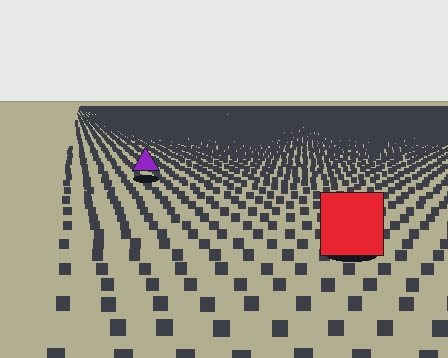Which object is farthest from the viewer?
The purple triangle is farthest from the viewer. It appears smaller and the ground texture around it is denser.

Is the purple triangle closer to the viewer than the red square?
No. The red square is closer — you can tell from the texture gradient: the ground texture is coarser near it.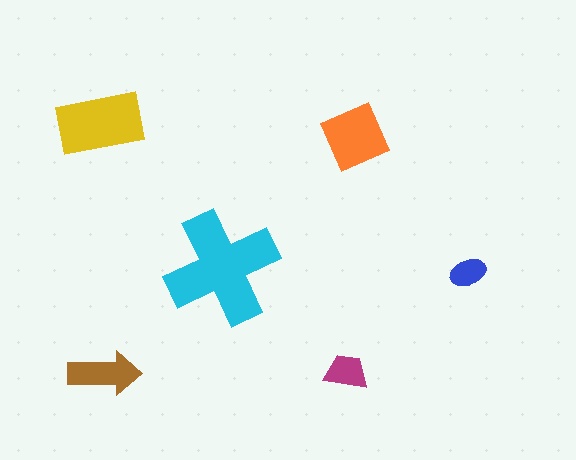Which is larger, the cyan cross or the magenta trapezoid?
The cyan cross.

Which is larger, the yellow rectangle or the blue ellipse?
The yellow rectangle.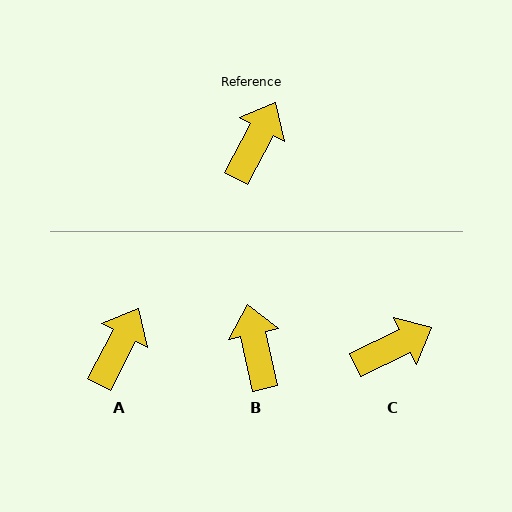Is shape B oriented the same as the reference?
No, it is off by about 39 degrees.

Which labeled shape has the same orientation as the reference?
A.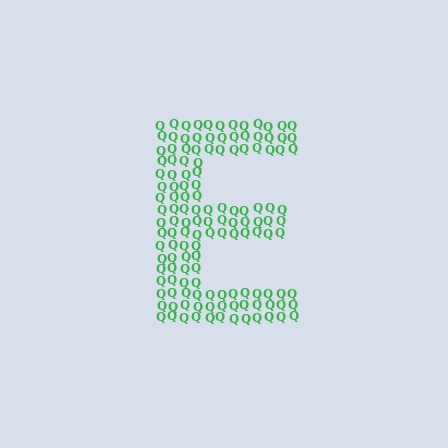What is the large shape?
The large shape is the letter E.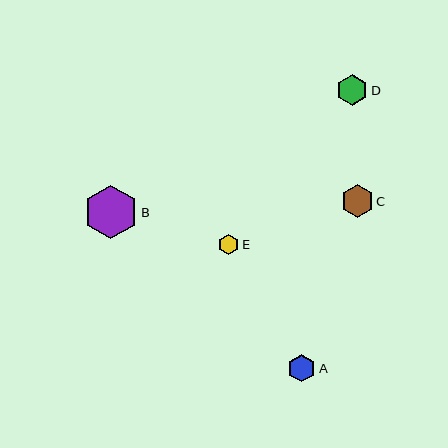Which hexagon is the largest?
Hexagon B is the largest with a size of approximately 54 pixels.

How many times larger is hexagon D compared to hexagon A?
Hexagon D is approximately 1.1 times the size of hexagon A.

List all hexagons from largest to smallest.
From largest to smallest: B, C, D, A, E.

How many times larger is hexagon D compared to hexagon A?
Hexagon D is approximately 1.1 times the size of hexagon A.